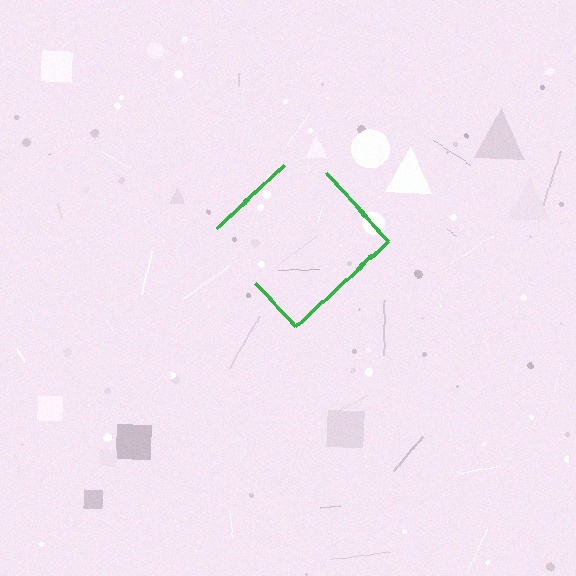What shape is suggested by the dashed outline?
The dashed outline suggests a diamond.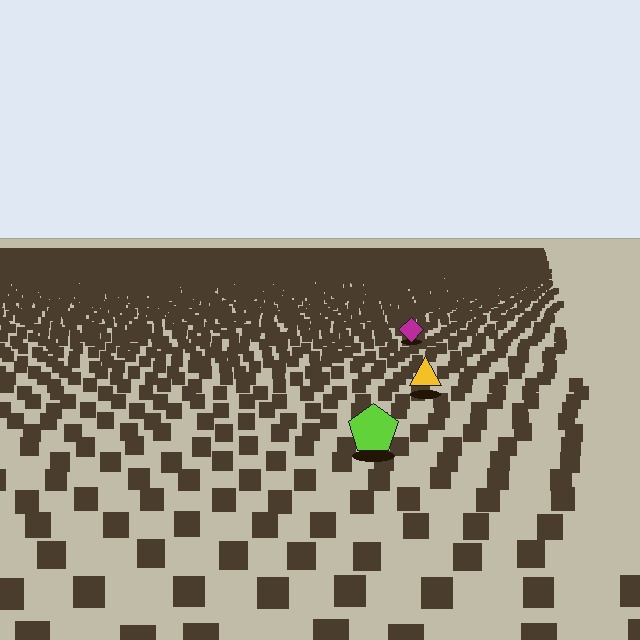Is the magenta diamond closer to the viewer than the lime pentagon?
No. The lime pentagon is closer — you can tell from the texture gradient: the ground texture is coarser near it.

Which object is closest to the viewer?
The lime pentagon is closest. The texture marks near it are larger and more spread out.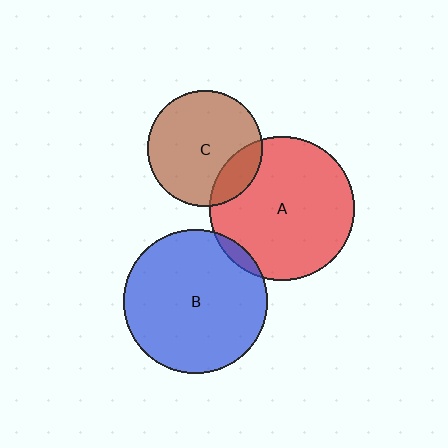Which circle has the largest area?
Circle A (red).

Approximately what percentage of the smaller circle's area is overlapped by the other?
Approximately 5%.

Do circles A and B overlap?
Yes.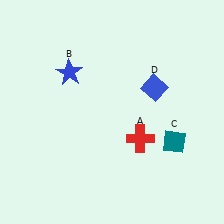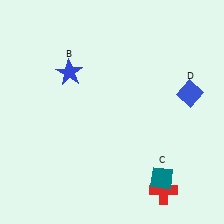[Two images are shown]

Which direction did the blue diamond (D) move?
The blue diamond (D) moved right.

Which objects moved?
The objects that moved are: the red cross (A), the teal diamond (C), the blue diamond (D).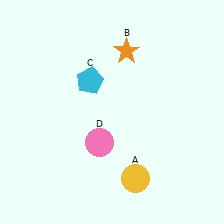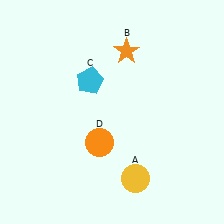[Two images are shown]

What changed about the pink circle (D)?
In Image 1, D is pink. In Image 2, it changed to orange.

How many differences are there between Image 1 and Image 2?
There is 1 difference between the two images.